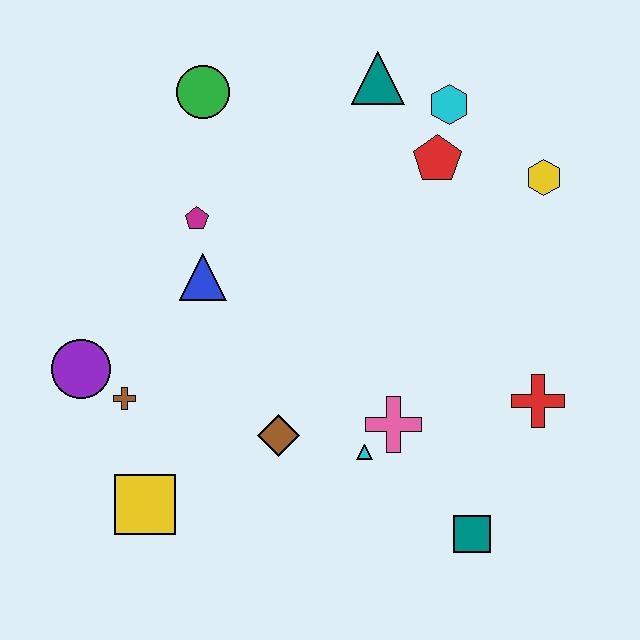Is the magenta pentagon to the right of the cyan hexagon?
No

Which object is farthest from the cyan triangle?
The green circle is farthest from the cyan triangle.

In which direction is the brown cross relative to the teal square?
The brown cross is to the left of the teal square.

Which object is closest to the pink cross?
The cyan triangle is closest to the pink cross.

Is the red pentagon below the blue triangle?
No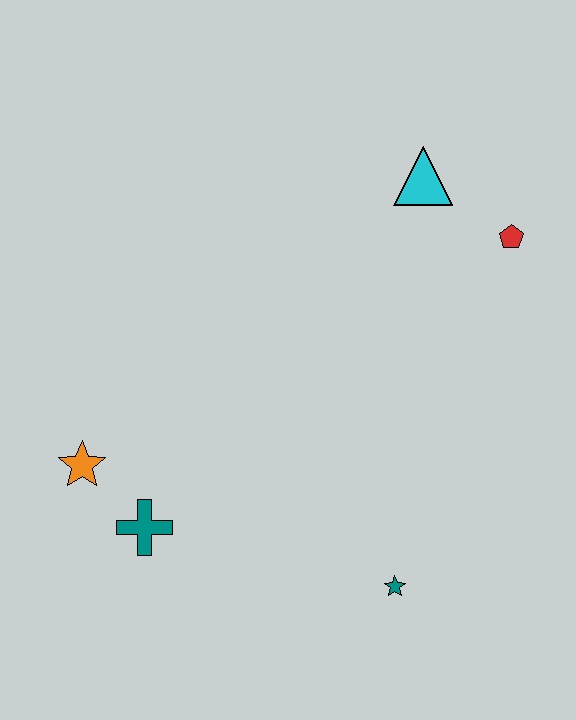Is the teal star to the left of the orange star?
No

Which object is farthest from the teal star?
The cyan triangle is farthest from the teal star.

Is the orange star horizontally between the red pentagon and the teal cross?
No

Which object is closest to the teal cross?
The orange star is closest to the teal cross.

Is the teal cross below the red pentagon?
Yes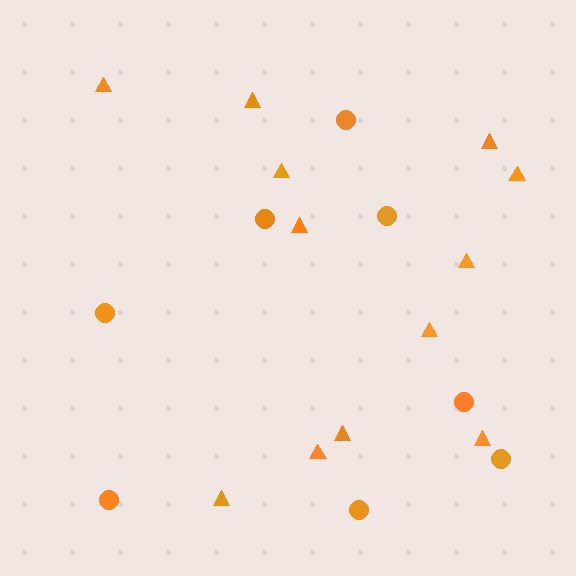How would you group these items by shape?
There are 2 groups: one group of circles (8) and one group of triangles (12).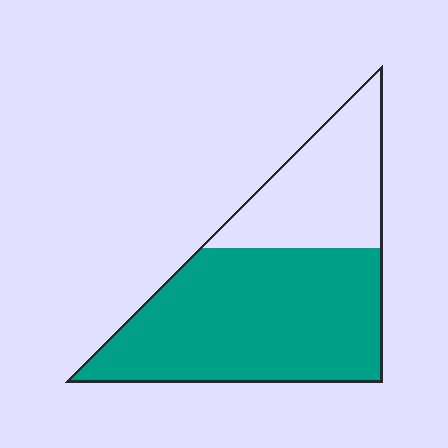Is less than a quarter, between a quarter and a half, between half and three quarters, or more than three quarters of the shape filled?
Between half and three quarters.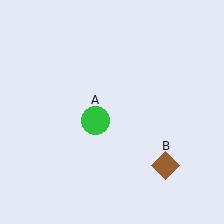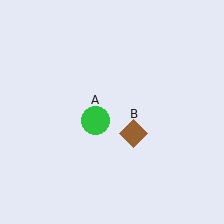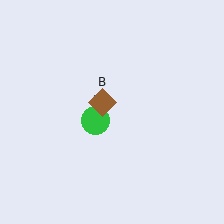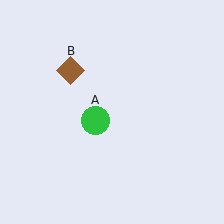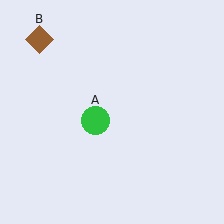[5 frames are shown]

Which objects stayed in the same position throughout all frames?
Green circle (object A) remained stationary.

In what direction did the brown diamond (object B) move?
The brown diamond (object B) moved up and to the left.